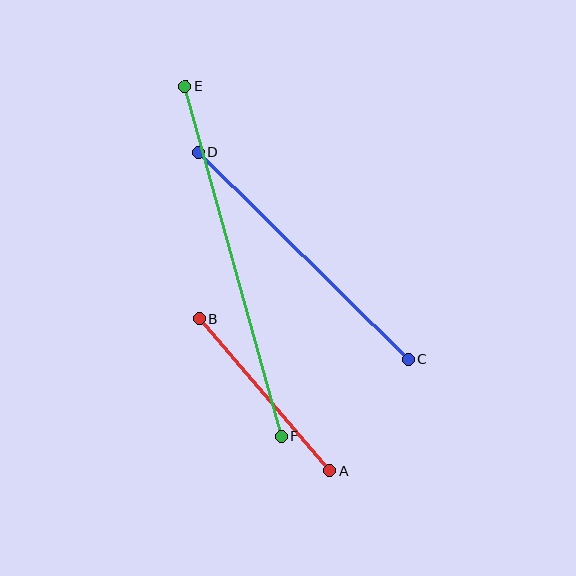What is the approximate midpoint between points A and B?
The midpoint is at approximately (264, 395) pixels.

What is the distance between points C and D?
The distance is approximately 295 pixels.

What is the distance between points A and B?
The distance is approximately 201 pixels.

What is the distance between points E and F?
The distance is approximately 363 pixels.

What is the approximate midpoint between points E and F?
The midpoint is at approximately (233, 261) pixels.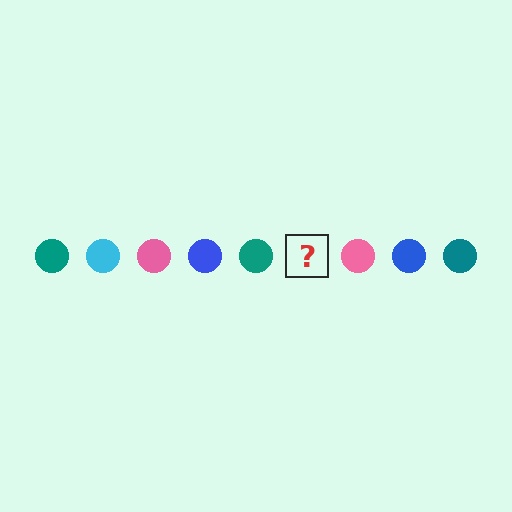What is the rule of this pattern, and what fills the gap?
The rule is that the pattern cycles through teal, cyan, pink, blue circles. The gap should be filled with a cyan circle.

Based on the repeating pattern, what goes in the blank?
The blank should be a cyan circle.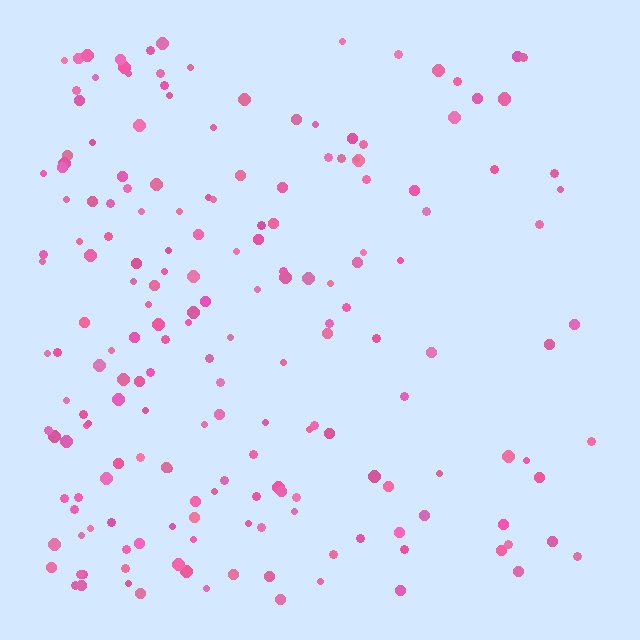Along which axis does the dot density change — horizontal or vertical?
Horizontal.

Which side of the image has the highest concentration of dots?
The left.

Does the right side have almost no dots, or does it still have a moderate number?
Still a moderate number, just noticeably fewer than the left.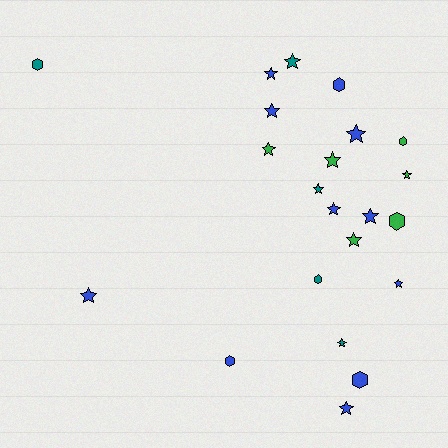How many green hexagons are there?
There are 2 green hexagons.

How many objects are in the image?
There are 22 objects.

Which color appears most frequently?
Blue, with 11 objects.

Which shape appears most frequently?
Star, with 15 objects.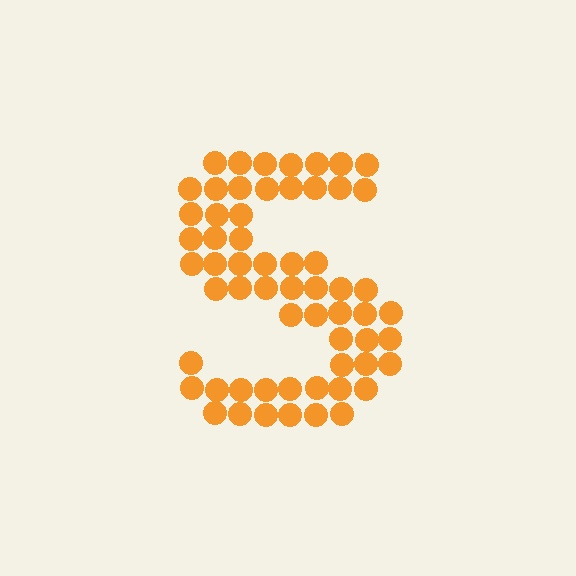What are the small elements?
The small elements are circles.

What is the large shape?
The large shape is the letter S.